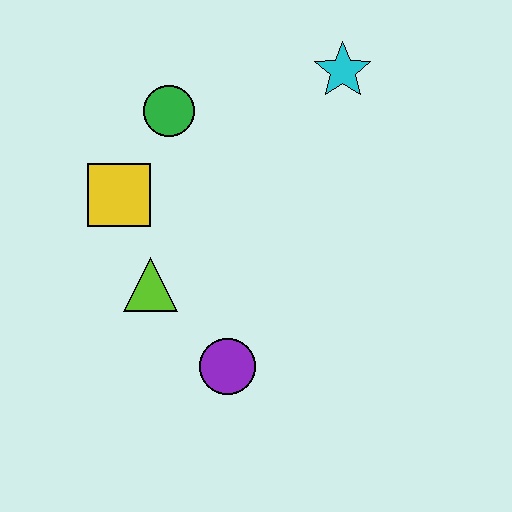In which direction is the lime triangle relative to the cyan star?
The lime triangle is below the cyan star.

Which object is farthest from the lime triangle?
The cyan star is farthest from the lime triangle.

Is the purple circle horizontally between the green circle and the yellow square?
No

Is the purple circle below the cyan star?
Yes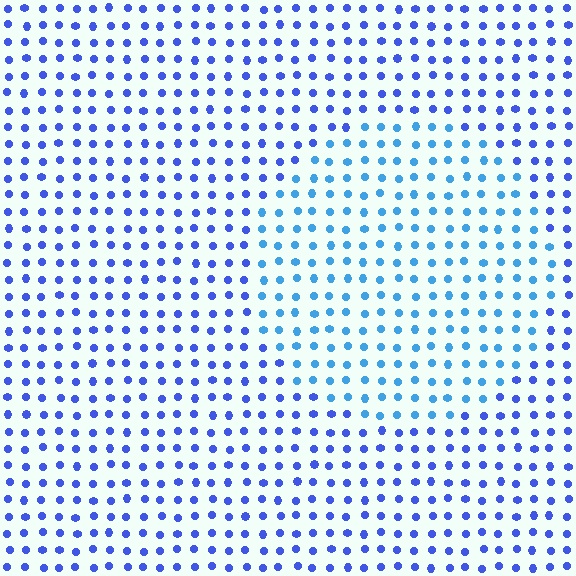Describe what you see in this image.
The image is filled with small blue elements in a uniform arrangement. A circle-shaped region is visible where the elements are tinted to a slightly different hue, forming a subtle color boundary.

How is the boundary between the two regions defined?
The boundary is defined purely by a slight shift in hue (about 28 degrees). Spacing, size, and orientation are identical on both sides.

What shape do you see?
I see a circle.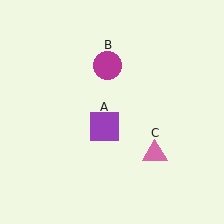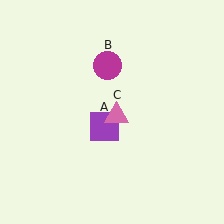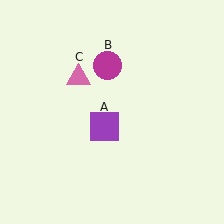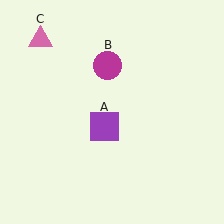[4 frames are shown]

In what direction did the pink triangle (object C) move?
The pink triangle (object C) moved up and to the left.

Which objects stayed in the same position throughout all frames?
Purple square (object A) and magenta circle (object B) remained stationary.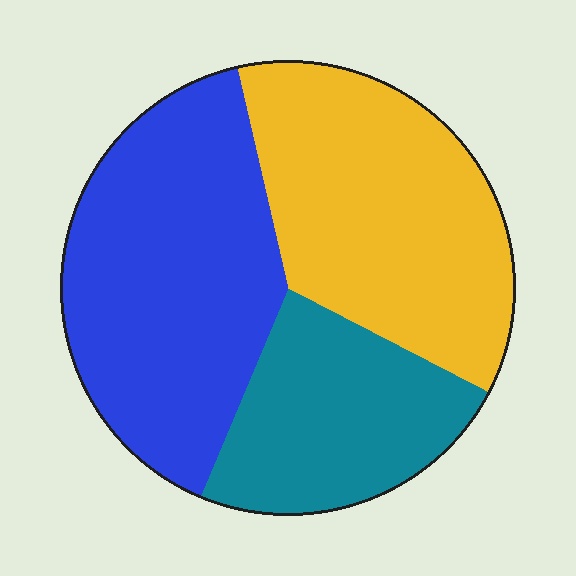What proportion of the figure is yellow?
Yellow takes up between a third and a half of the figure.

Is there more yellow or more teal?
Yellow.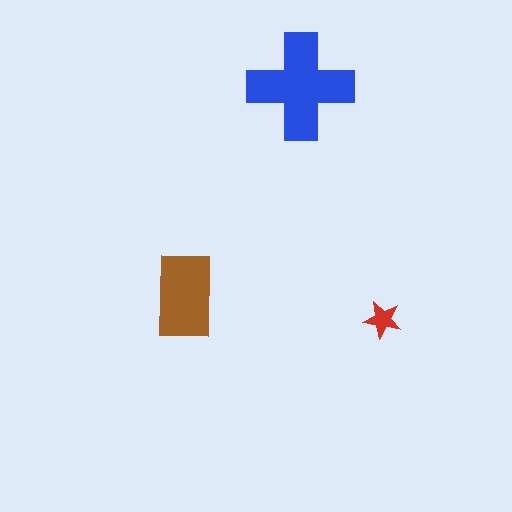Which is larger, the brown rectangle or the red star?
The brown rectangle.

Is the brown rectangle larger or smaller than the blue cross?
Smaller.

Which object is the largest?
The blue cross.